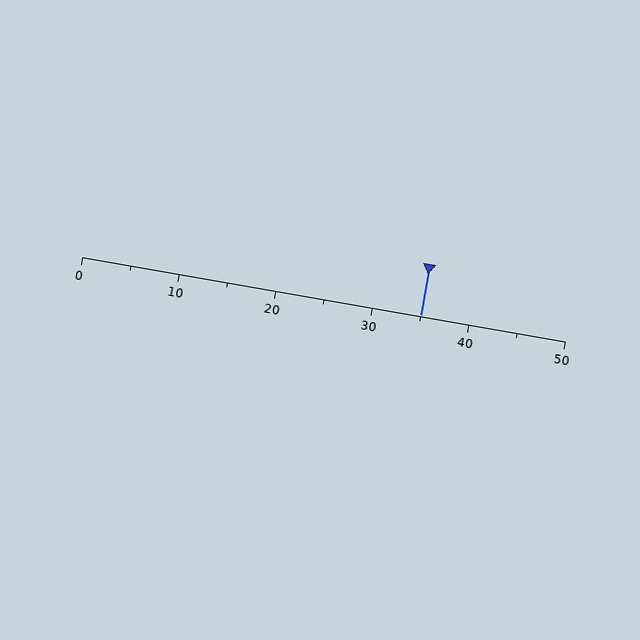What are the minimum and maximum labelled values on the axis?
The axis runs from 0 to 50.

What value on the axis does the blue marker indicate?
The marker indicates approximately 35.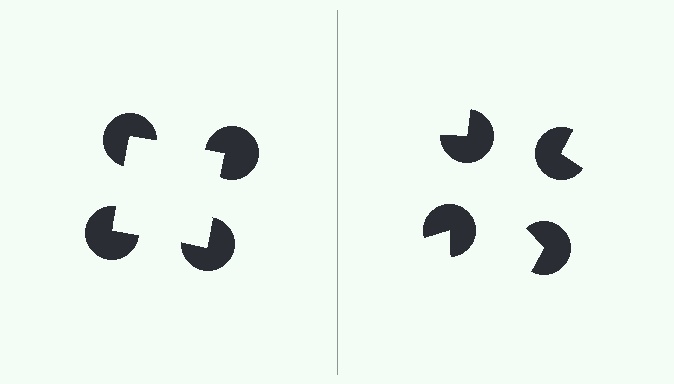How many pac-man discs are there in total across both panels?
8 — 4 on each side.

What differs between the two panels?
The pac-man discs are positioned identically on both sides; only the wedge orientations differ. On the left they align to a square; on the right they are misaligned.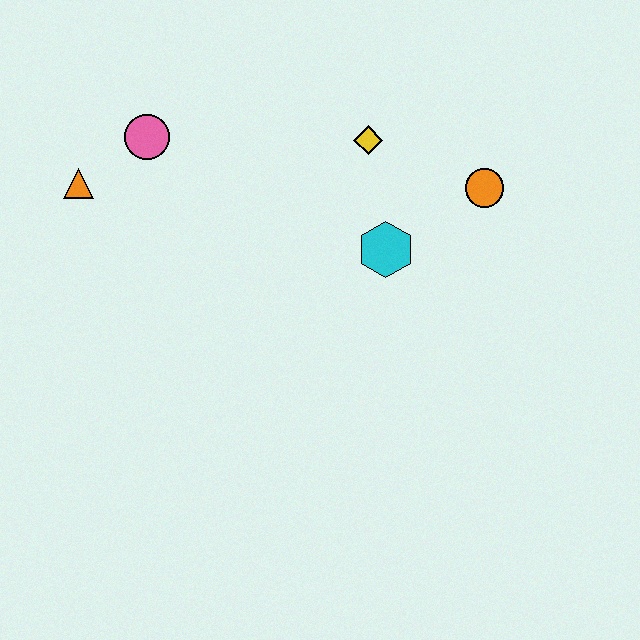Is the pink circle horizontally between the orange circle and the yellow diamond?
No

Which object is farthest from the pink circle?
The orange circle is farthest from the pink circle.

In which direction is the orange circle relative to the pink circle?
The orange circle is to the right of the pink circle.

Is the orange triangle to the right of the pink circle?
No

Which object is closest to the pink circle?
The orange triangle is closest to the pink circle.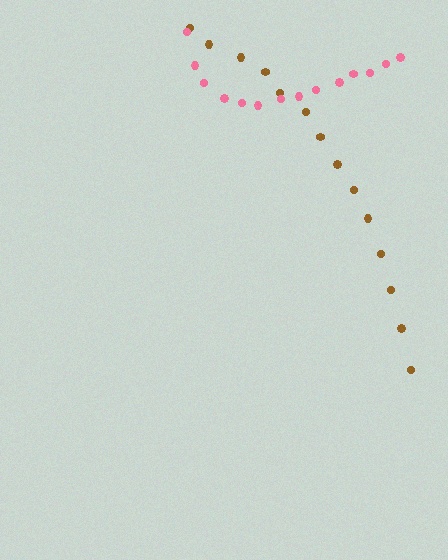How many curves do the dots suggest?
There are 2 distinct paths.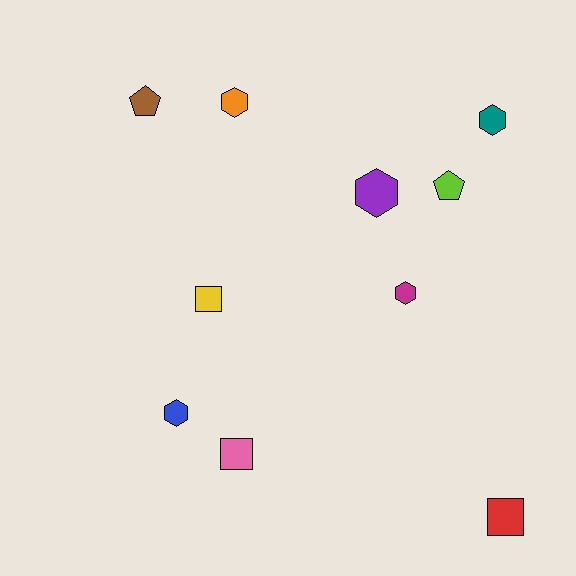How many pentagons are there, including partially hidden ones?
There are 2 pentagons.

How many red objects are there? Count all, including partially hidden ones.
There is 1 red object.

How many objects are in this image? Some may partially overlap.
There are 10 objects.